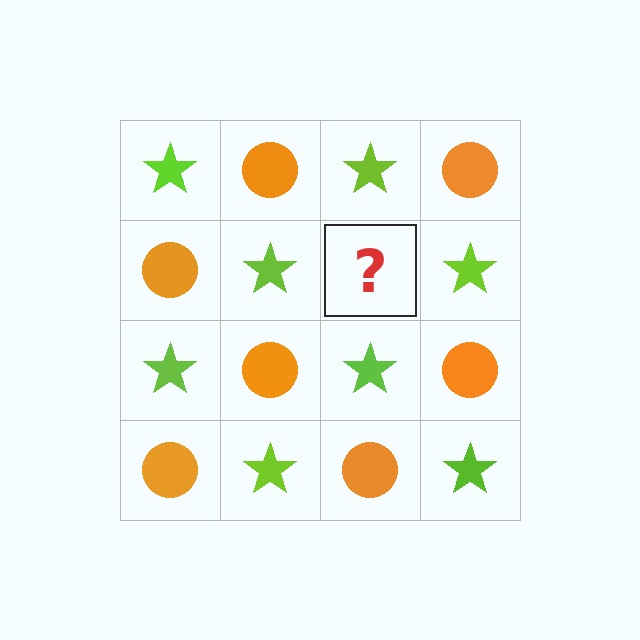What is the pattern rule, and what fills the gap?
The rule is that it alternates lime star and orange circle in a checkerboard pattern. The gap should be filled with an orange circle.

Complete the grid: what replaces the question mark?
The question mark should be replaced with an orange circle.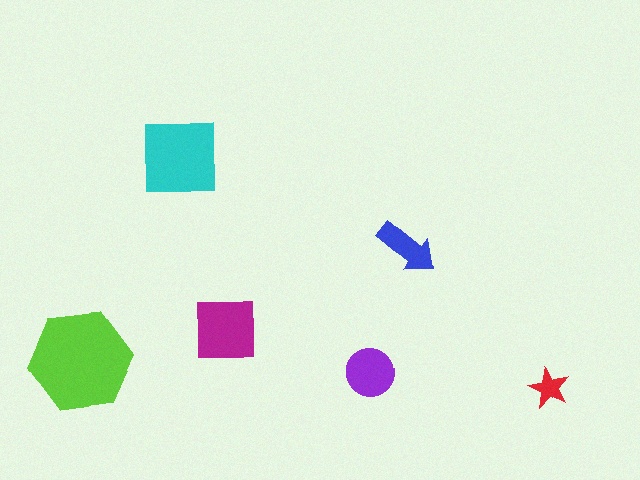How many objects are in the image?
There are 6 objects in the image.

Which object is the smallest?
The red star.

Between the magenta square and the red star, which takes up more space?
The magenta square.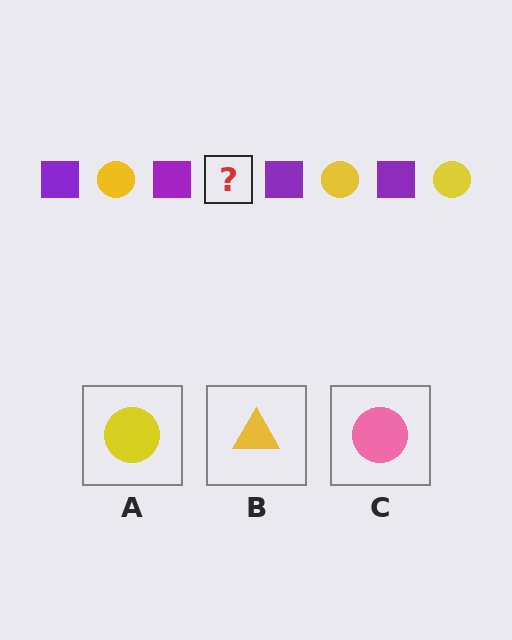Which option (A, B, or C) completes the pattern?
A.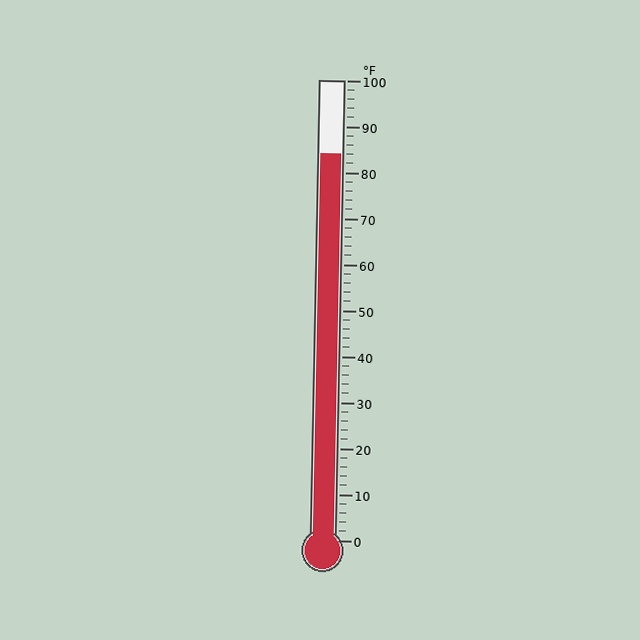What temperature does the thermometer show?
The thermometer shows approximately 84°F.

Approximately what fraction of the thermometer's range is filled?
The thermometer is filled to approximately 85% of its range.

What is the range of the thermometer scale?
The thermometer scale ranges from 0°F to 100°F.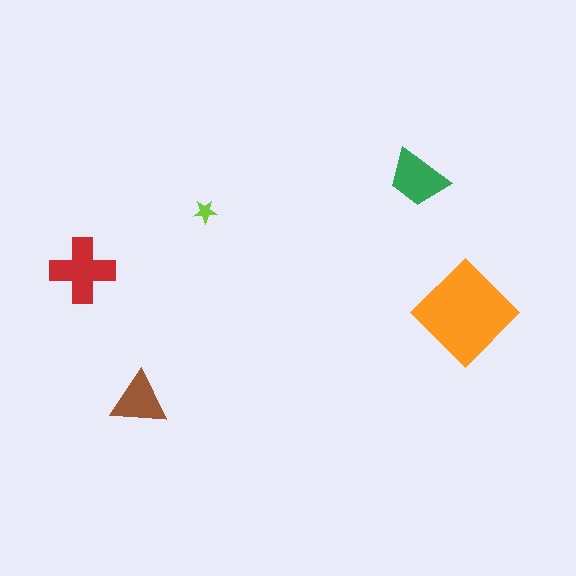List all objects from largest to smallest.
The orange diamond, the red cross, the green trapezoid, the brown triangle, the lime star.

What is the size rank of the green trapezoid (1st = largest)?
3rd.